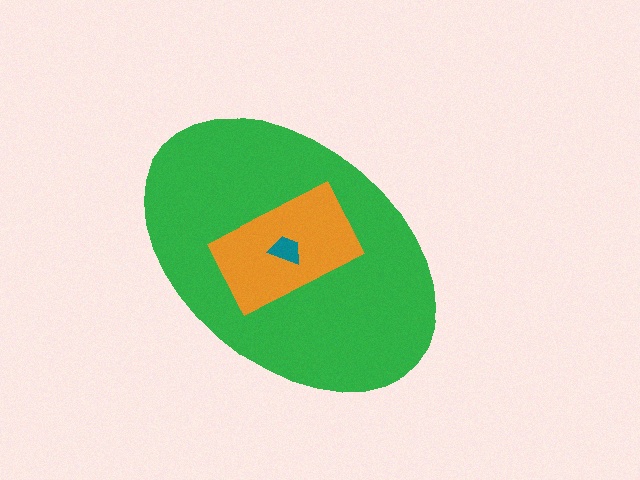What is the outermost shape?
The green ellipse.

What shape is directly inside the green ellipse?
The orange rectangle.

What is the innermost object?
The teal trapezoid.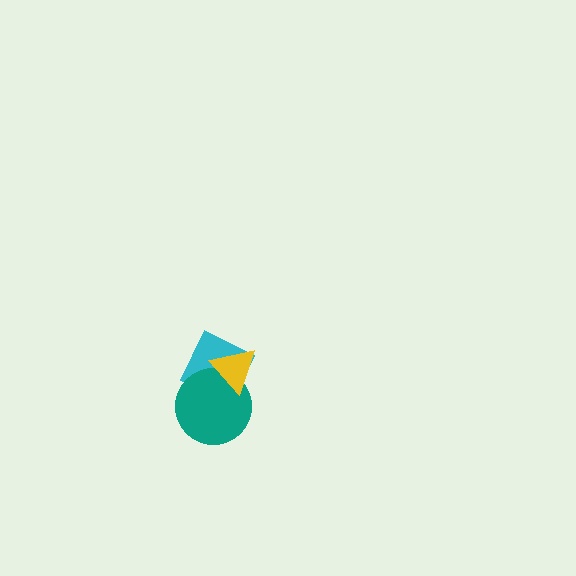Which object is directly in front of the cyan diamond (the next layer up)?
The teal circle is directly in front of the cyan diamond.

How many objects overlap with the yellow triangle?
2 objects overlap with the yellow triangle.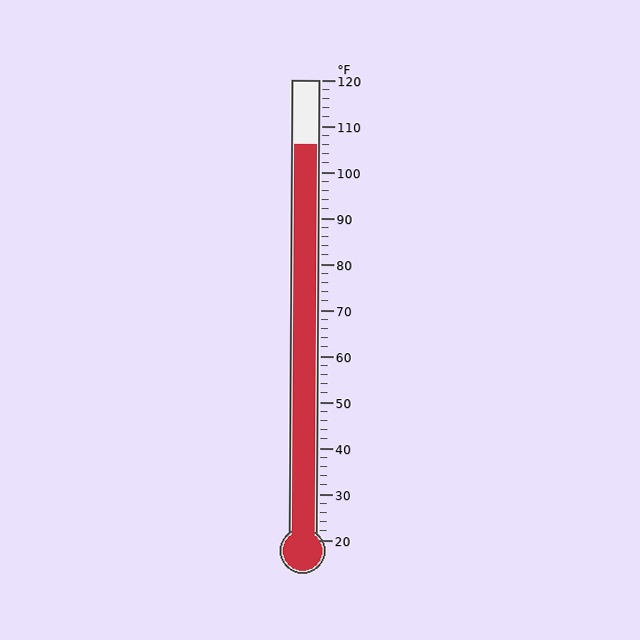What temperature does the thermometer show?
The thermometer shows approximately 106°F.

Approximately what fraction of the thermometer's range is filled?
The thermometer is filled to approximately 85% of its range.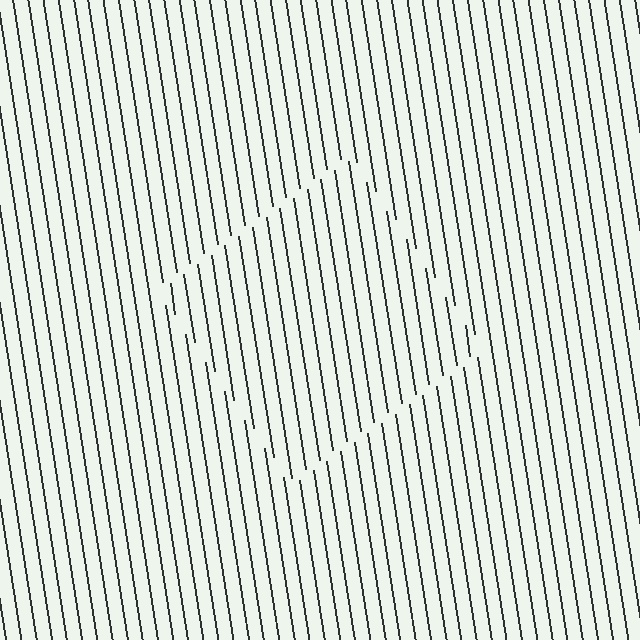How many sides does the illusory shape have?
4 sides — the line-ends trace a square.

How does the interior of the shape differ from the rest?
The interior of the shape contains the same grating, shifted by half a period — the contour is defined by the phase discontinuity where line-ends from the inner and outer gratings abut.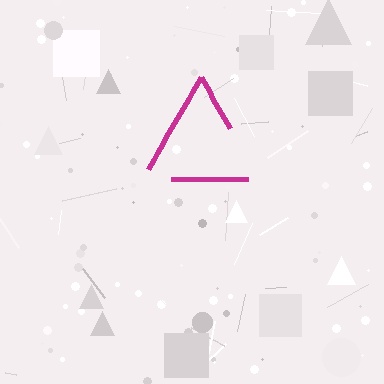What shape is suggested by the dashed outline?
The dashed outline suggests a triangle.